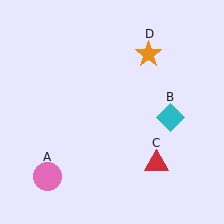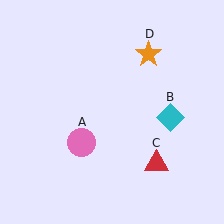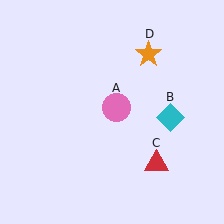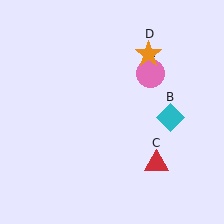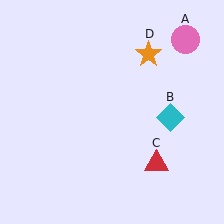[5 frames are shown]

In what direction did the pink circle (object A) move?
The pink circle (object A) moved up and to the right.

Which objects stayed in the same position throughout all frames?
Cyan diamond (object B) and red triangle (object C) and orange star (object D) remained stationary.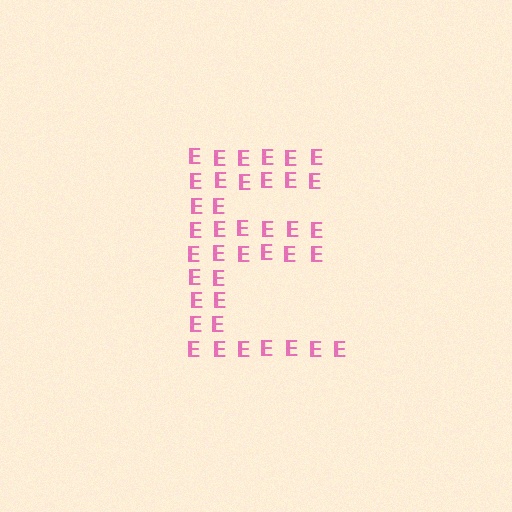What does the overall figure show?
The overall figure shows the letter E.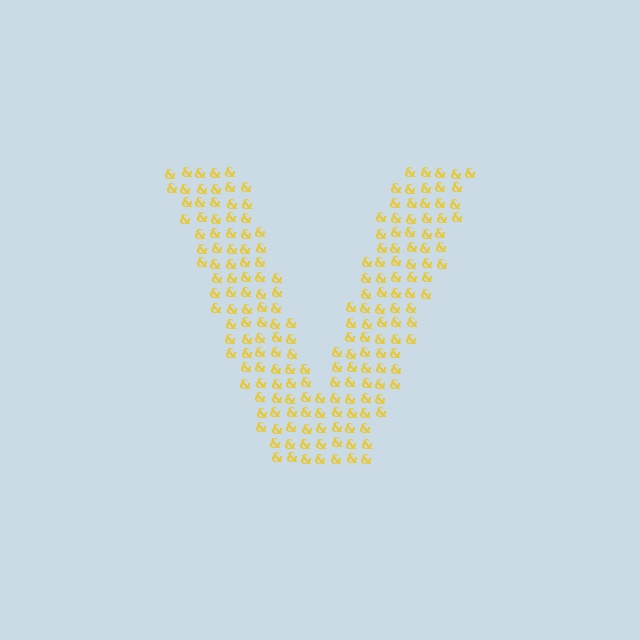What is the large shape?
The large shape is the letter V.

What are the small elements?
The small elements are ampersands.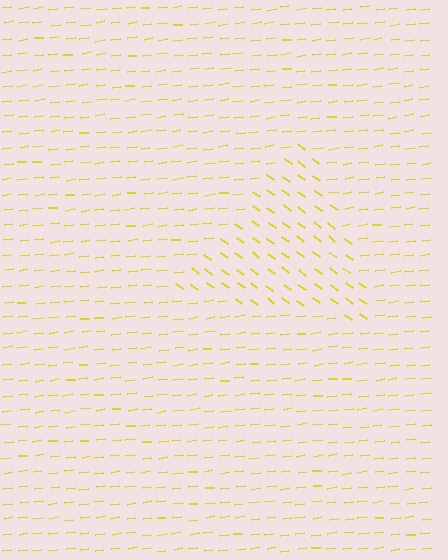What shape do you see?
I see a triangle.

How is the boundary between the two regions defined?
The boundary is defined purely by a change in line orientation (approximately 45 degrees difference). All lines are the same color and thickness.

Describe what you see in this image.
The image is filled with small yellow line segments. A triangle region in the image has lines oriented differently from the surrounding lines, creating a visible texture boundary.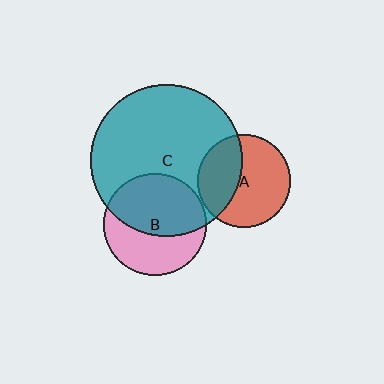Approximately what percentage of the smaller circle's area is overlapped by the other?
Approximately 55%.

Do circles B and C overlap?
Yes.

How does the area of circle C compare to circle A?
Approximately 2.7 times.